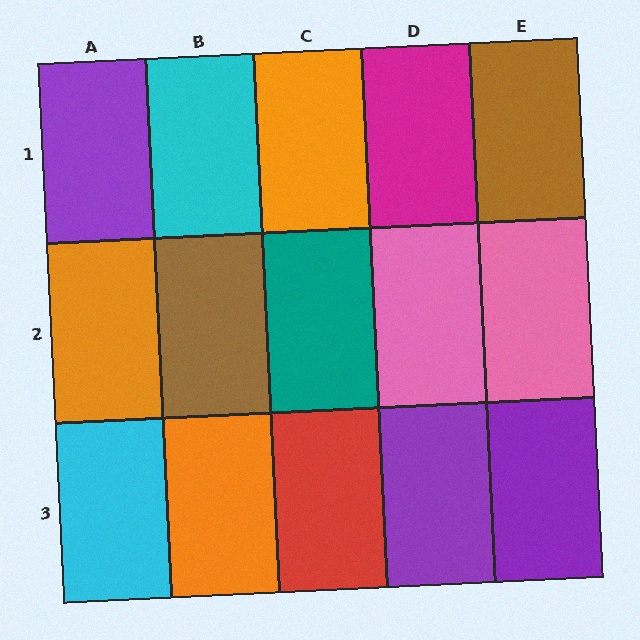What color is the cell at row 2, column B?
Brown.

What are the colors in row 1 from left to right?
Purple, cyan, orange, magenta, brown.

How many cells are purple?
3 cells are purple.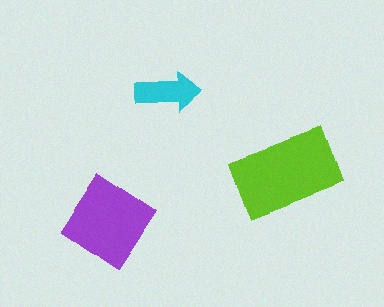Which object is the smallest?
The cyan arrow.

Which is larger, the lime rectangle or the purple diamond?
The lime rectangle.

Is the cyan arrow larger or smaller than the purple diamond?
Smaller.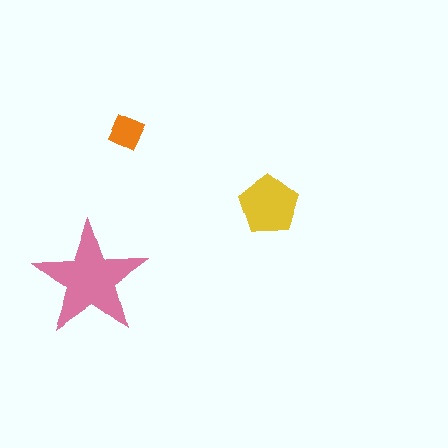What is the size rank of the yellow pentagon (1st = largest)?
2nd.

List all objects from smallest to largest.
The orange diamond, the yellow pentagon, the pink star.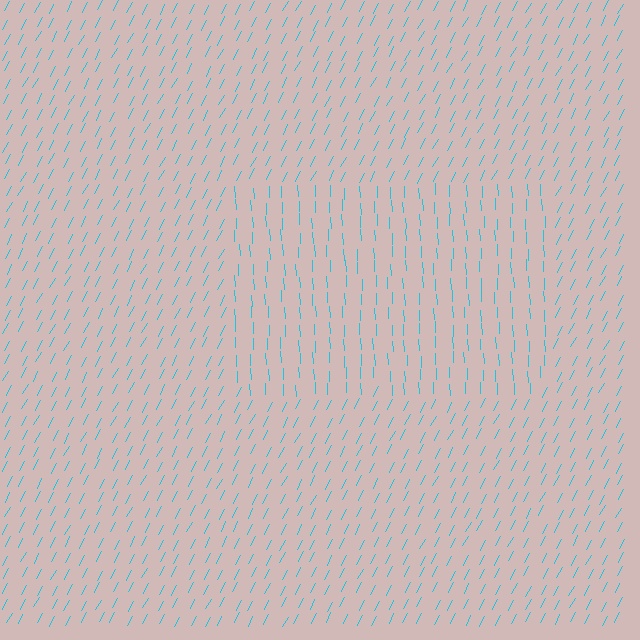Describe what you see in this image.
The image is filled with small cyan line segments. A rectangle region in the image has lines oriented differently from the surrounding lines, creating a visible texture boundary.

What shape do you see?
I see a rectangle.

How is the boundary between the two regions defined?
The boundary is defined purely by a change in line orientation (approximately 30 degrees difference). All lines are the same color and thickness.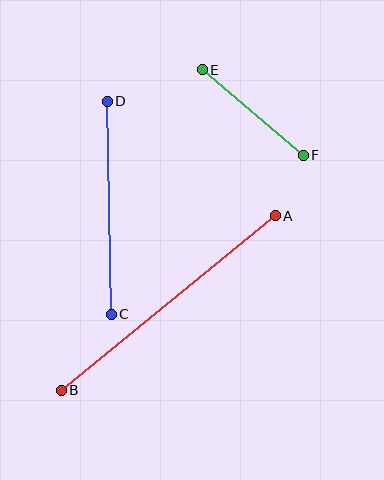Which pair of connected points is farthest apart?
Points A and B are farthest apart.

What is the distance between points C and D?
The distance is approximately 213 pixels.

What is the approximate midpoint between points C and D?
The midpoint is at approximately (109, 208) pixels.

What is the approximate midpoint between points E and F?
The midpoint is at approximately (253, 112) pixels.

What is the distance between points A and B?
The distance is approximately 276 pixels.